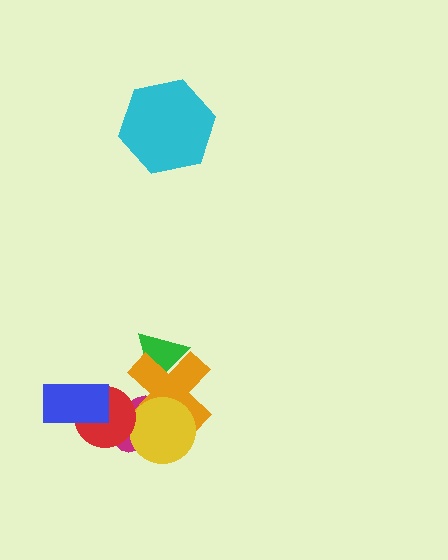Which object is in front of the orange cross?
The yellow circle is in front of the orange cross.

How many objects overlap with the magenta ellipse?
3 objects overlap with the magenta ellipse.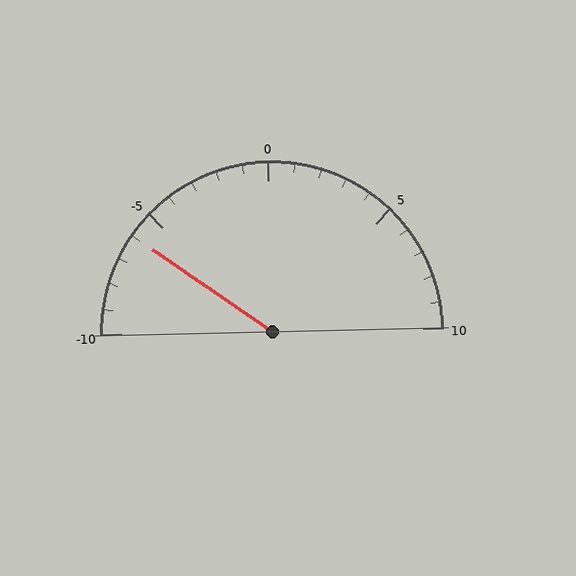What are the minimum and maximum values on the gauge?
The gauge ranges from -10 to 10.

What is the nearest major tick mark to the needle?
The nearest major tick mark is -5.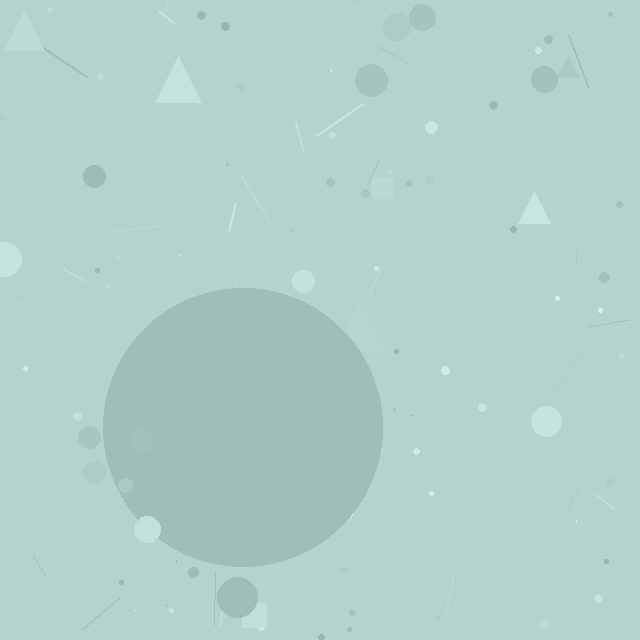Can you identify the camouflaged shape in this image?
The camouflaged shape is a circle.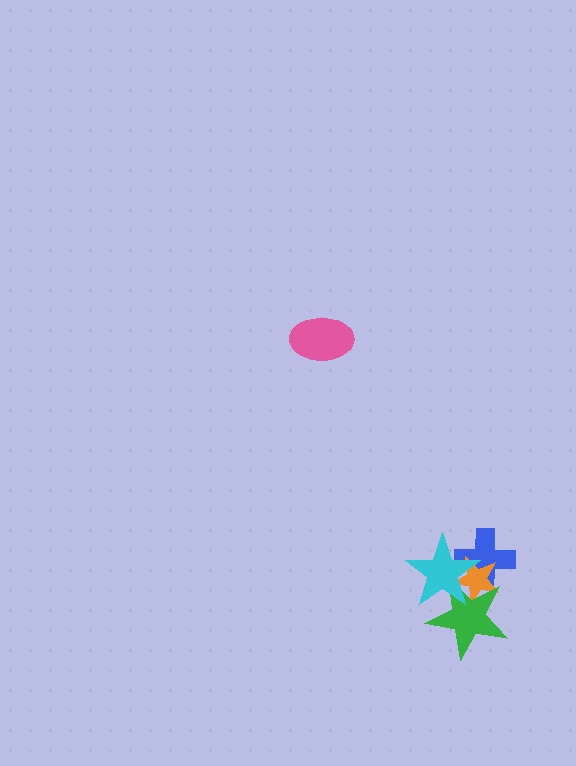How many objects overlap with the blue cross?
3 objects overlap with the blue cross.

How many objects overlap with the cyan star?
3 objects overlap with the cyan star.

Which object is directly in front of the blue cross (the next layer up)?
The orange star is directly in front of the blue cross.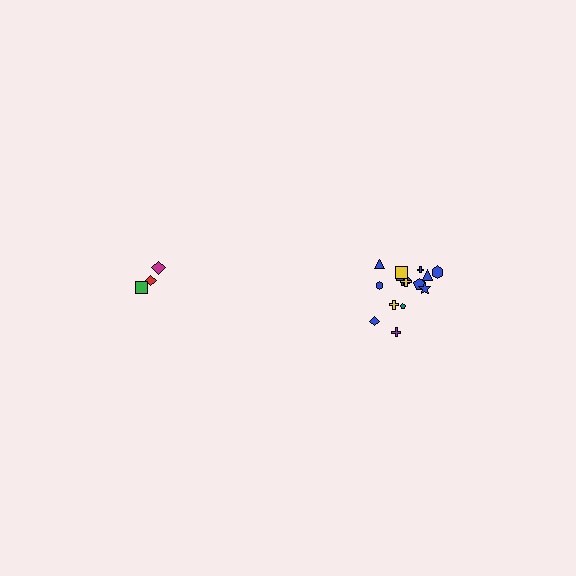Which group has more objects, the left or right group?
The right group.